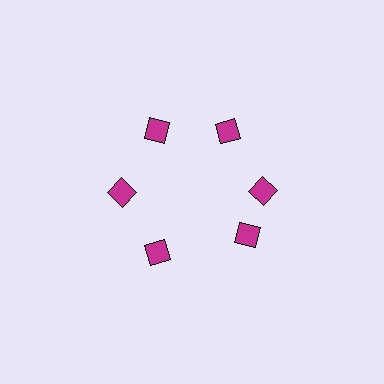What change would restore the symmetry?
The symmetry would be restored by rotating it back into even spacing with its neighbors so that all 6 diamonds sit at equal angles and equal distance from the center.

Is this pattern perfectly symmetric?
No. The 6 magenta diamonds are arranged in a ring, but one element near the 5 o'clock position is rotated out of alignment along the ring, breaking the 6-fold rotational symmetry.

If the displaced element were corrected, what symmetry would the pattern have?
It would have 6-fold rotational symmetry — the pattern would map onto itself every 60 degrees.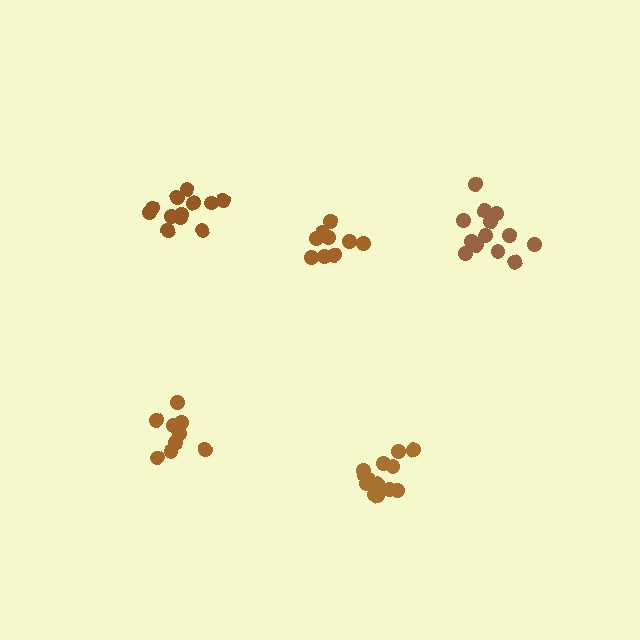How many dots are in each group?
Group 1: 9 dots, Group 2: 14 dots, Group 3: 13 dots, Group 4: 12 dots, Group 5: 9 dots (57 total).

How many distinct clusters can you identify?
There are 5 distinct clusters.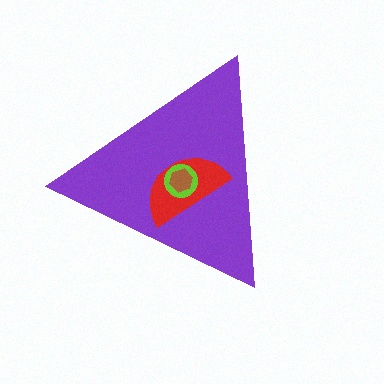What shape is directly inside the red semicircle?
The lime circle.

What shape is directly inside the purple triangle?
The red semicircle.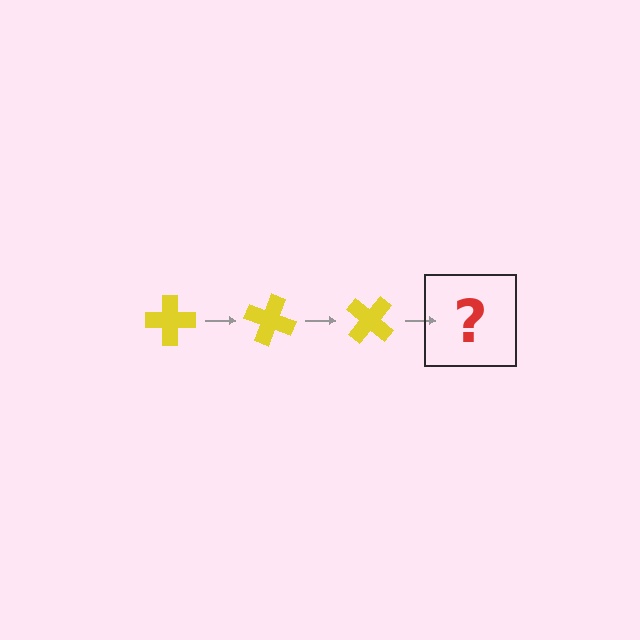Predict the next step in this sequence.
The next step is a yellow cross rotated 60 degrees.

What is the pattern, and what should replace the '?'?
The pattern is that the cross rotates 20 degrees each step. The '?' should be a yellow cross rotated 60 degrees.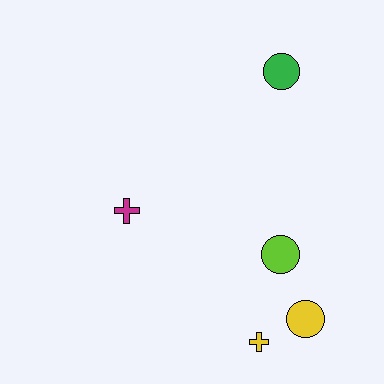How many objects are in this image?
There are 5 objects.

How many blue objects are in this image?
There are no blue objects.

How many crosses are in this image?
There are 2 crosses.